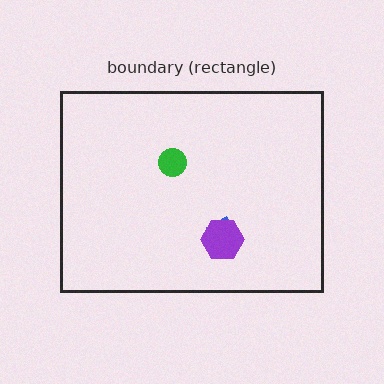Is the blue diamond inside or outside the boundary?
Inside.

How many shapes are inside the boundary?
3 inside, 0 outside.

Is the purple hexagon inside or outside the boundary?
Inside.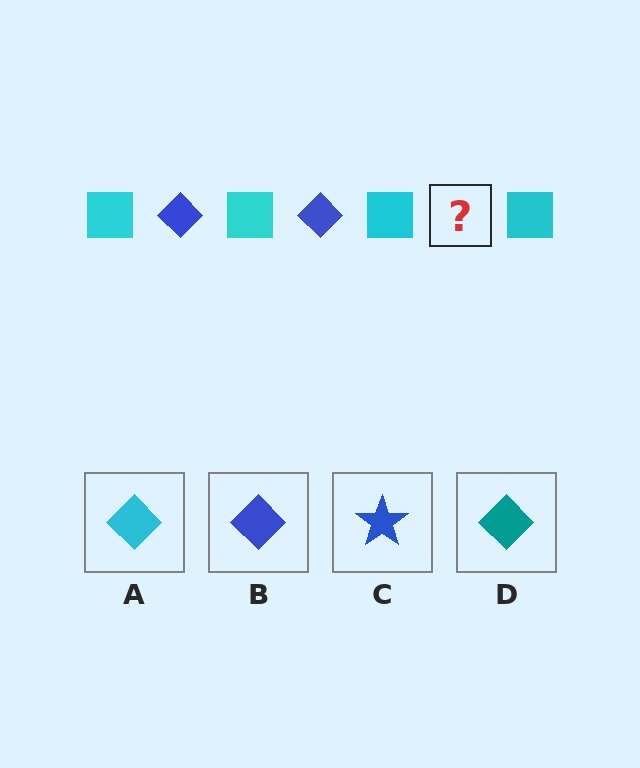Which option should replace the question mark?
Option B.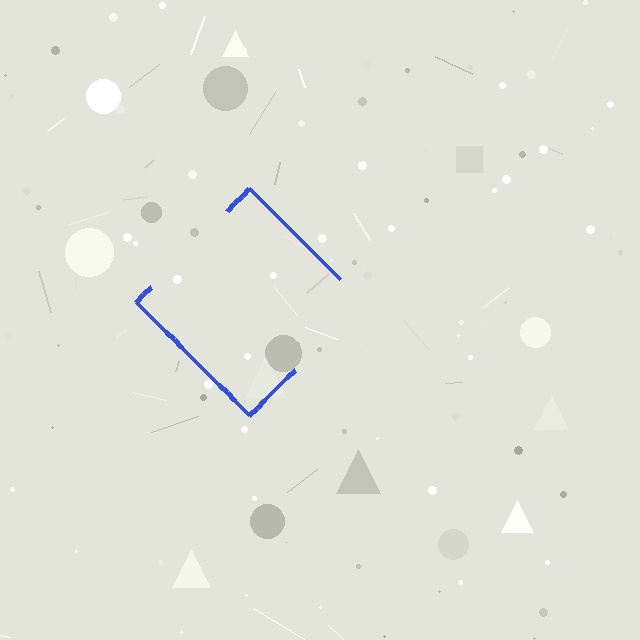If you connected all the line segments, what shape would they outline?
They would outline a diamond.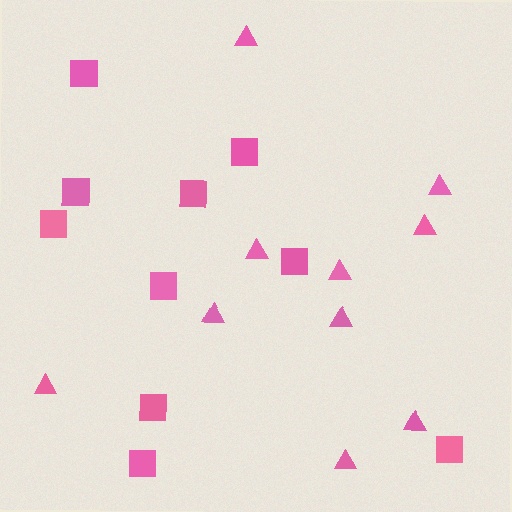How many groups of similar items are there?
There are 2 groups: one group of squares (10) and one group of triangles (10).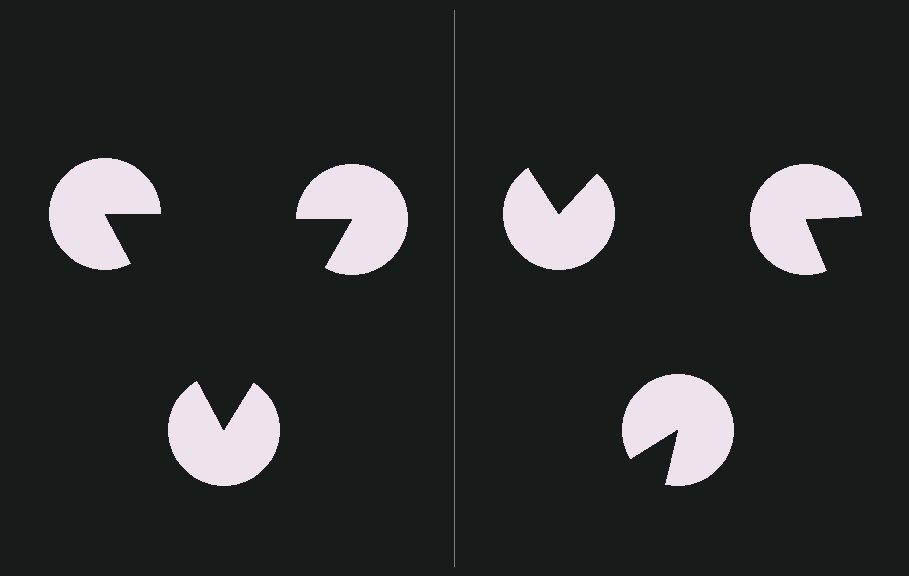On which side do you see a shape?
An illusory triangle appears on the left side. On the right side the wedge cuts are rotated, so no coherent shape forms.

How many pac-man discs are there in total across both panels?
6 — 3 on each side.